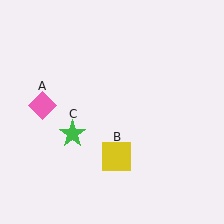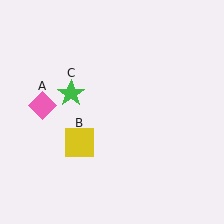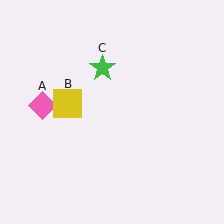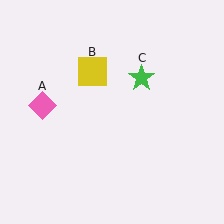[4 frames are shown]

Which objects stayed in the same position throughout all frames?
Pink diamond (object A) remained stationary.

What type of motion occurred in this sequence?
The yellow square (object B), green star (object C) rotated clockwise around the center of the scene.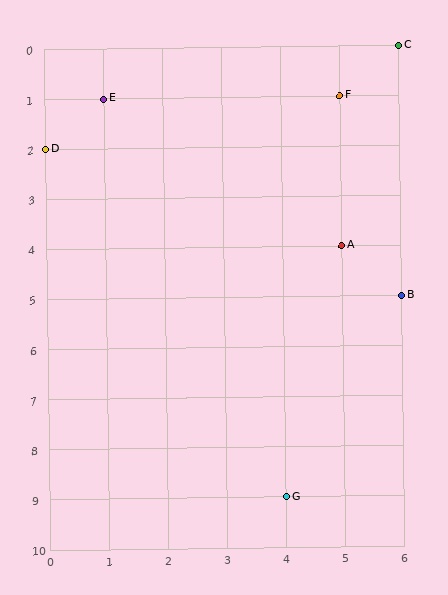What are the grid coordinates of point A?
Point A is at grid coordinates (5, 4).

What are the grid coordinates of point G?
Point G is at grid coordinates (4, 9).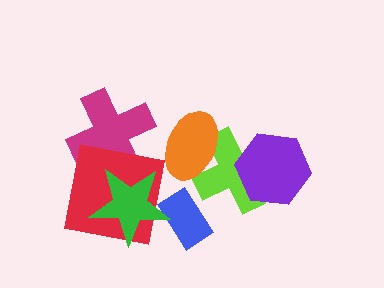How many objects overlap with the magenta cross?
2 objects overlap with the magenta cross.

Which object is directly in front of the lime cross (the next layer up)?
The orange ellipse is directly in front of the lime cross.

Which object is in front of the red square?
The green star is in front of the red square.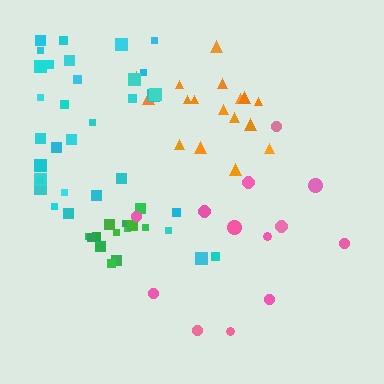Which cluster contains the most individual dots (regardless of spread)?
Cyan (35).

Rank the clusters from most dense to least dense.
green, orange, cyan, pink.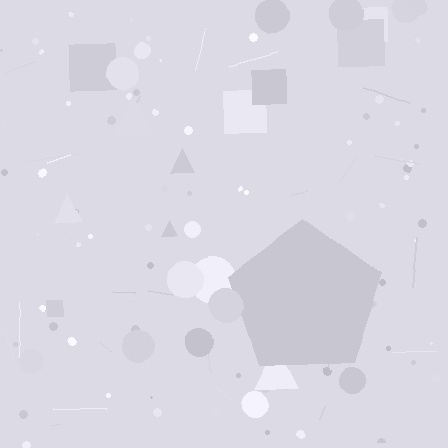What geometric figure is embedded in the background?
A pentagon is embedded in the background.